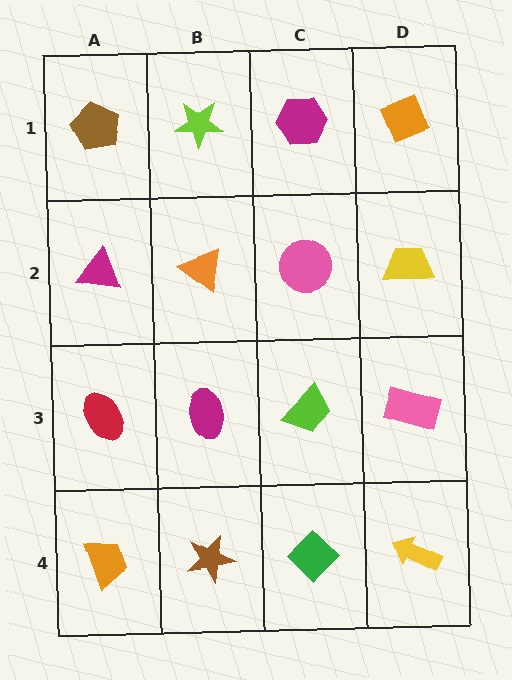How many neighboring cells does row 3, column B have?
4.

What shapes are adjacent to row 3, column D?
A yellow trapezoid (row 2, column D), a yellow arrow (row 4, column D), a lime trapezoid (row 3, column C).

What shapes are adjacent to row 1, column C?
A pink circle (row 2, column C), a lime star (row 1, column B), an orange diamond (row 1, column D).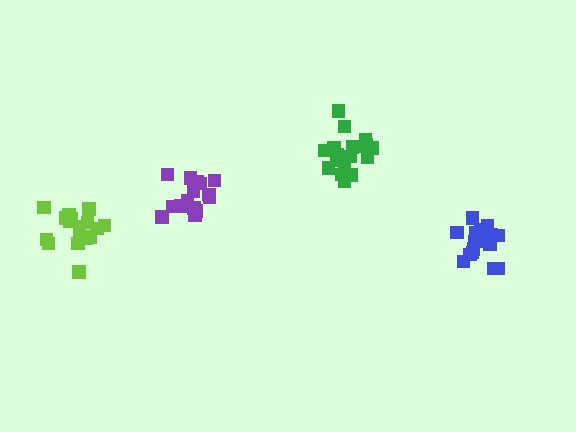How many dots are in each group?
Group 1: 15 dots, Group 2: 18 dots, Group 3: 21 dots, Group 4: 20 dots (74 total).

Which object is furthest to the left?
The lime cluster is leftmost.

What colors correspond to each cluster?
The clusters are colored: purple, lime, blue, green.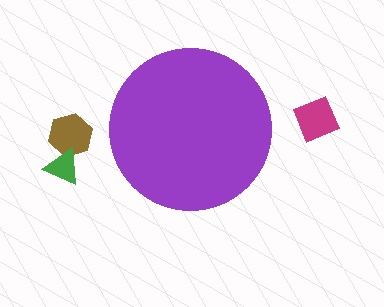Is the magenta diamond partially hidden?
No, the magenta diamond is fully visible.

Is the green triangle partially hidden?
No, the green triangle is fully visible.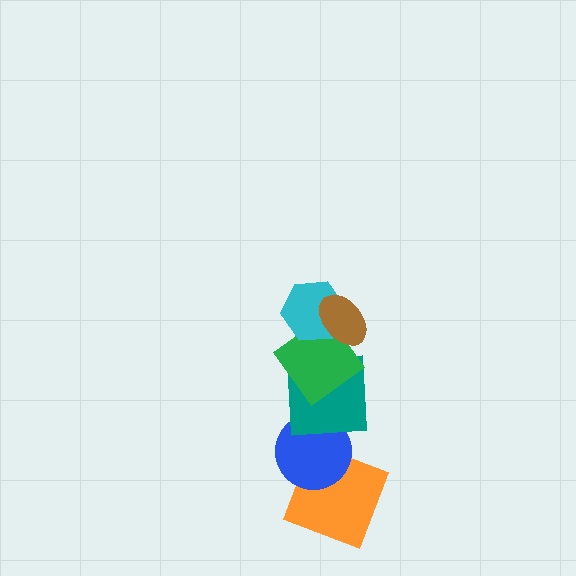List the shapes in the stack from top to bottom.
From top to bottom: the brown ellipse, the cyan hexagon, the green diamond, the teal square, the blue circle, the orange square.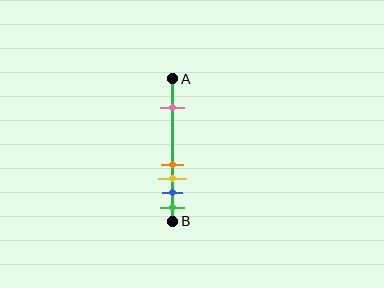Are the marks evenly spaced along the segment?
No, the marks are not evenly spaced.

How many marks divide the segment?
There are 5 marks dividing the segment.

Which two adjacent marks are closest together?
The orange and yellow marks are the closest adjacent pair.